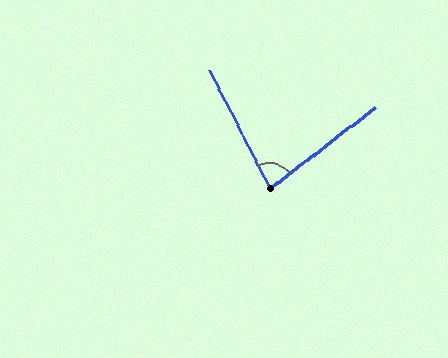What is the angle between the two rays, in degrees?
Approximately 79 degrees.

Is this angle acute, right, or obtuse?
It is acute.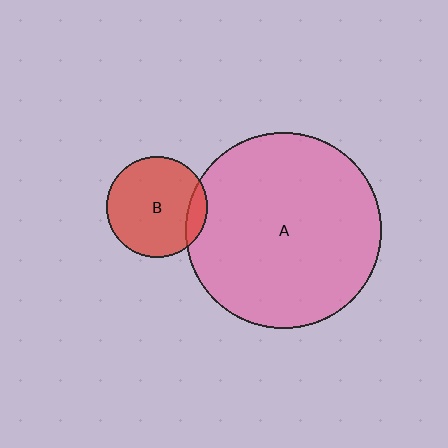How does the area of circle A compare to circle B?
Approximately 3.8 times.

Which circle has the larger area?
Circle A (pink).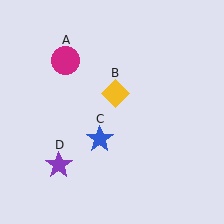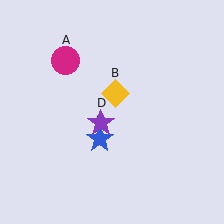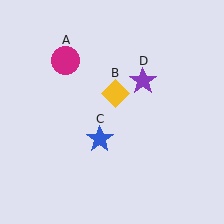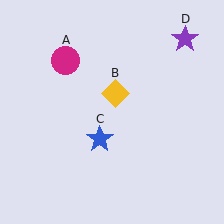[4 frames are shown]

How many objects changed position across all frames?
1 object changed position: purple star (object D).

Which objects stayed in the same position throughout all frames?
Magenta circle (object A) and yellow diamond (object B) and blue star (object C) remained stationary.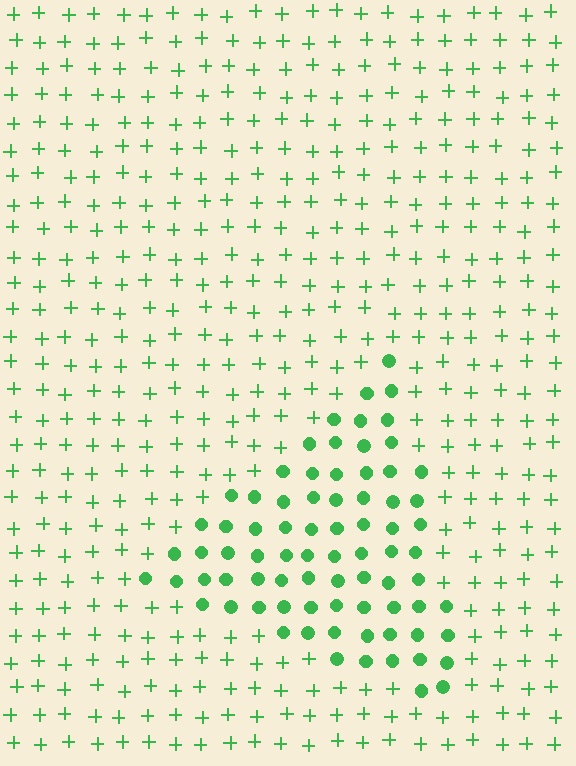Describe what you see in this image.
The image is filled with small green elements arranged in a uniform grid. A triangle-shaped region contains circles, while the surrounding area contains plus signs. The boundary is defined purely by the change in element shape.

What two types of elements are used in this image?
The image uses circles inside the triangle region and plus signs outside it.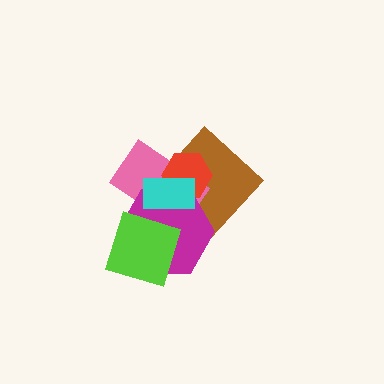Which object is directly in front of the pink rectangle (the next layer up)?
The red hexagon is directly in front of the pink rectangle.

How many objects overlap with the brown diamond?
4 objects overlap with the brown diamond.